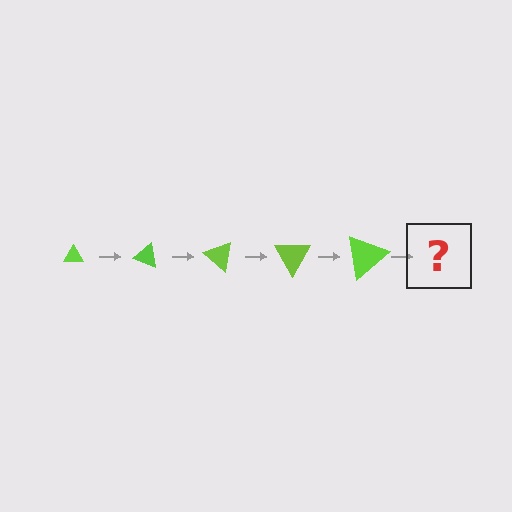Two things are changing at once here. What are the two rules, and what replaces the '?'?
The two rules are that the triangle grows larger each step and it rotates 20 degrees each step. The '?' should be a triangle, larger than the previous one and rotated 100 degrees from the start.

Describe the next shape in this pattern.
It should be a triangle, larger than the previous one and rotated 100 degrees from the start.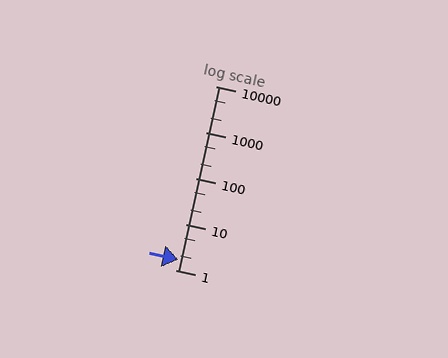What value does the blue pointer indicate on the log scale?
The pointer indicates approximately 1.7.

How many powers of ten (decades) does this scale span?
The scale spans 4 decades, from 1 to 10000.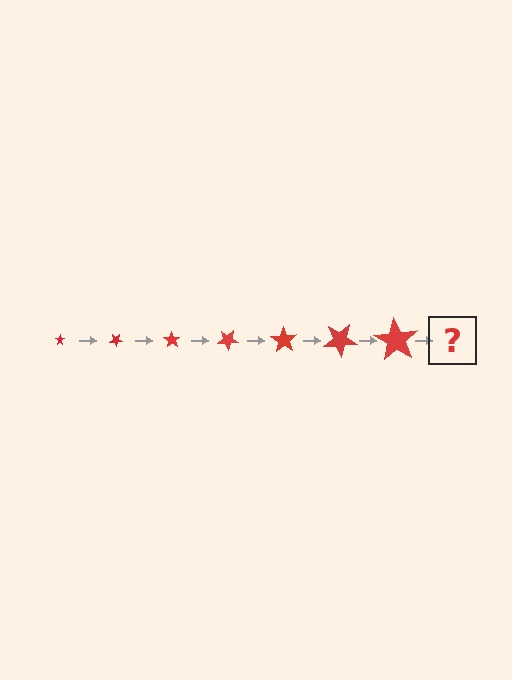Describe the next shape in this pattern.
It should be a star, larger than the previous one and rotated 245 degrees from the start.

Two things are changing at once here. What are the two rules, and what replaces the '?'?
The two rules are that the star grows larger each step and it rotates 35 degrees each step. The '?' should be a star, larger than the previous one and rotated 245 degrees from the start.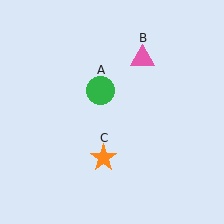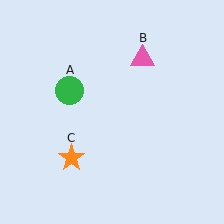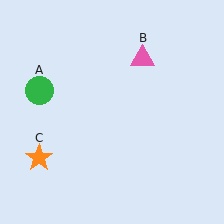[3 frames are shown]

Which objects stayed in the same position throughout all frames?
Pink triangle (object B) remained stationary.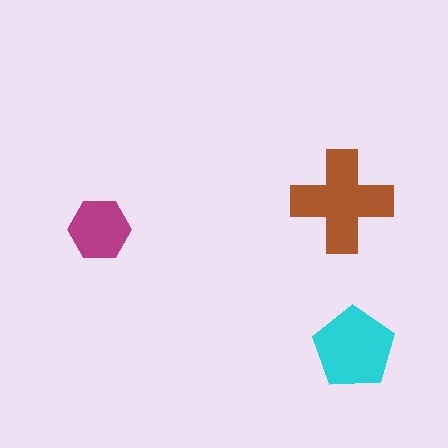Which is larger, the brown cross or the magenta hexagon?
The brown cross.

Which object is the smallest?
The magenta hexagon.